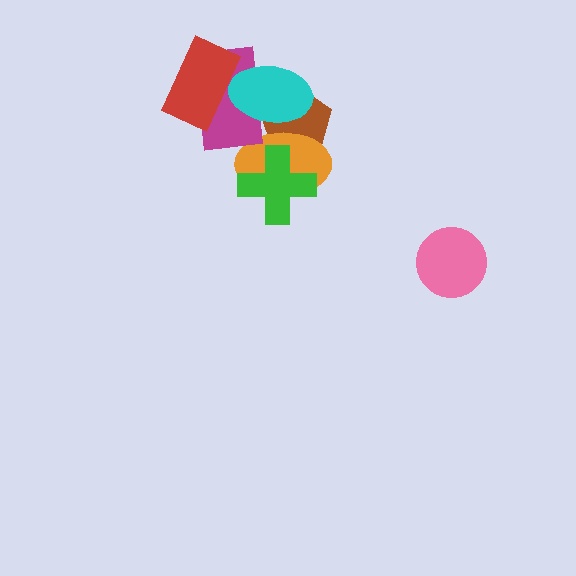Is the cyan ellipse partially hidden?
Yes, it is partially covered by another shape.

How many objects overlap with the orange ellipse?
4 objects overlap with the orange ellipse.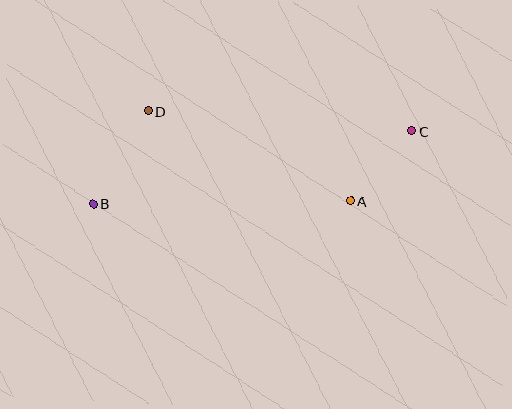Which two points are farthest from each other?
Points B and C are farthest from each other.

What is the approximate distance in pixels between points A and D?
The distance between A and D is approximately 222 pixels.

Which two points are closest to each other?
Points A and C are closest to each other.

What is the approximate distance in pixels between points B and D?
The distance between B and D is approximately 108 pixels.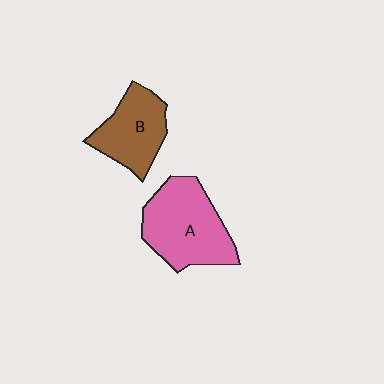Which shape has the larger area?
Shape A (pink).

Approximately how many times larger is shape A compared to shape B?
Approximately 1.4 times.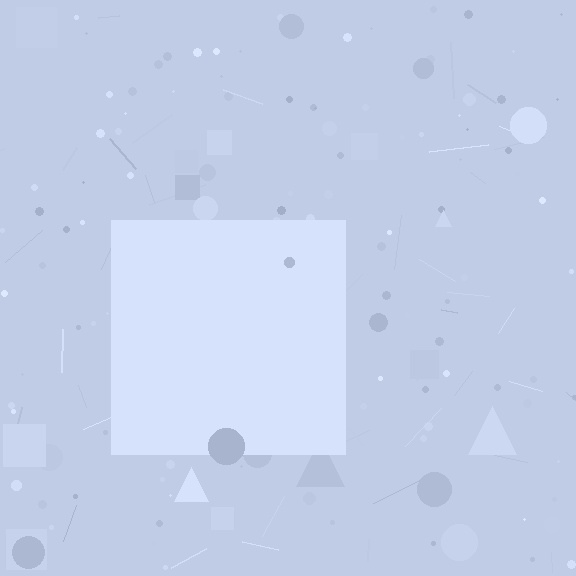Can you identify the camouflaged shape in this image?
The camouflaged shape is a square.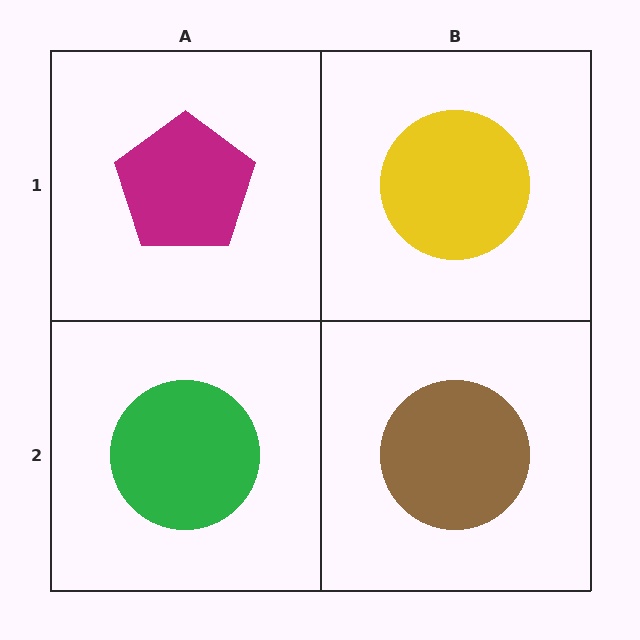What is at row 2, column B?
A brown circle.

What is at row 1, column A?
A magenta pentagon.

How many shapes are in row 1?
2 shapes.